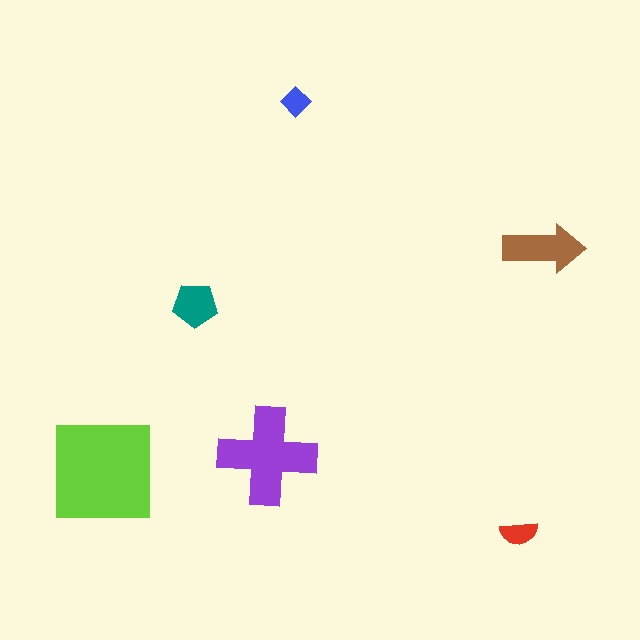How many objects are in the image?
There are 6 objects in the image.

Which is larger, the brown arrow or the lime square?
The lime square.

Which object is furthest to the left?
The lime square is leftmost.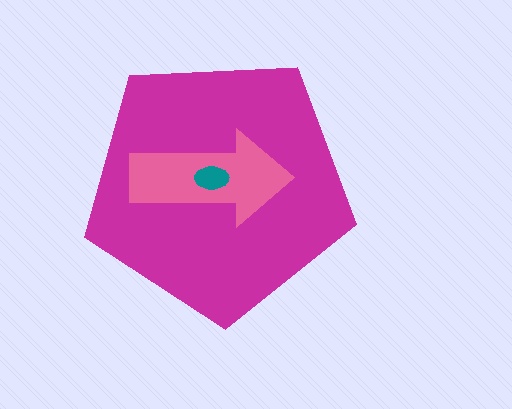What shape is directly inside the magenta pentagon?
The pink arrow.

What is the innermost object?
The teal ellipse.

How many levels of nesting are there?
3.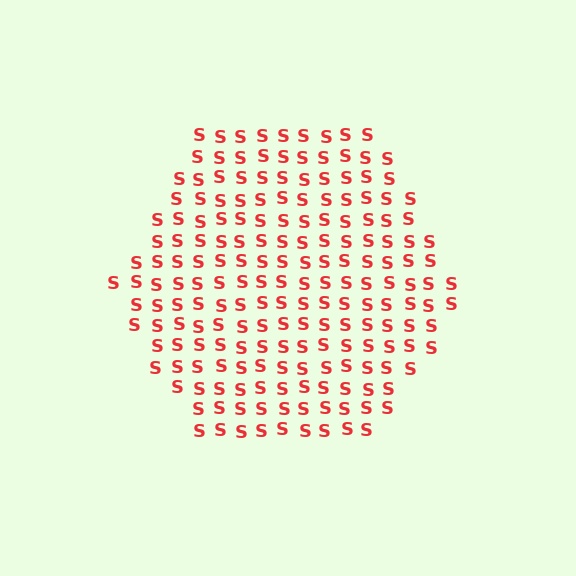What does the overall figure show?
The overall figure shows a hexagon.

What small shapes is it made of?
It is made of small letter S's.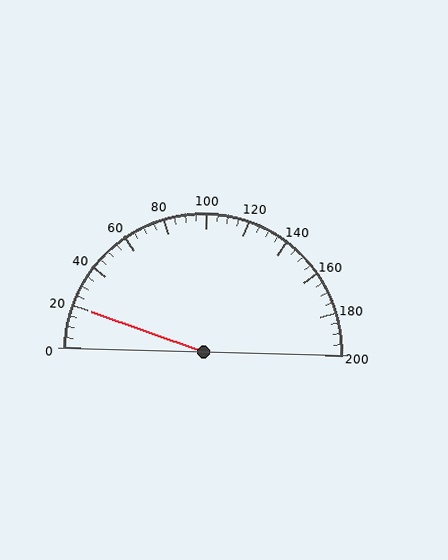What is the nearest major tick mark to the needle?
The nearest major tick mark is 20.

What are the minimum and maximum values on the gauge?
The gauge ranges from 0 to 200.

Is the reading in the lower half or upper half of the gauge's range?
The reading is in the lower half of the range (0 to 200).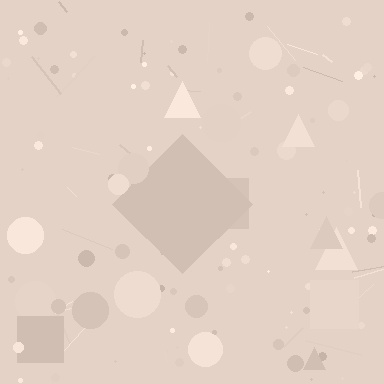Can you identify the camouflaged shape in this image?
The camouflaged shape is a diamond.